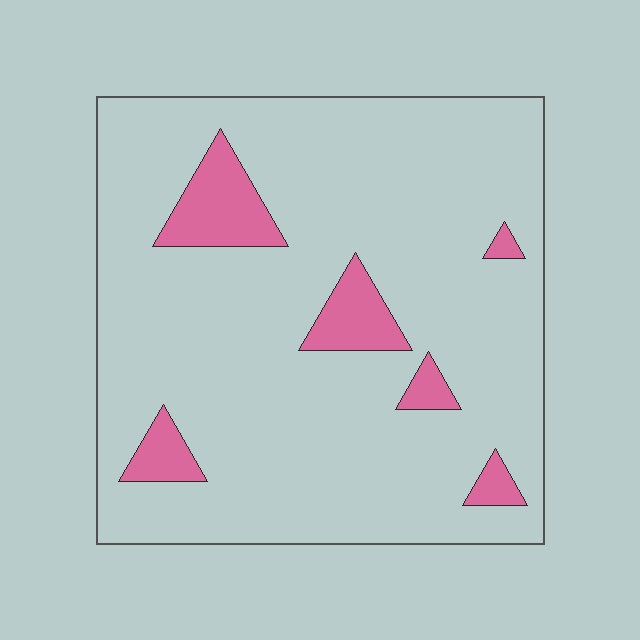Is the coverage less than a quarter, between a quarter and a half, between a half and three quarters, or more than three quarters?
Less than a quarter.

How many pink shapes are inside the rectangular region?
6.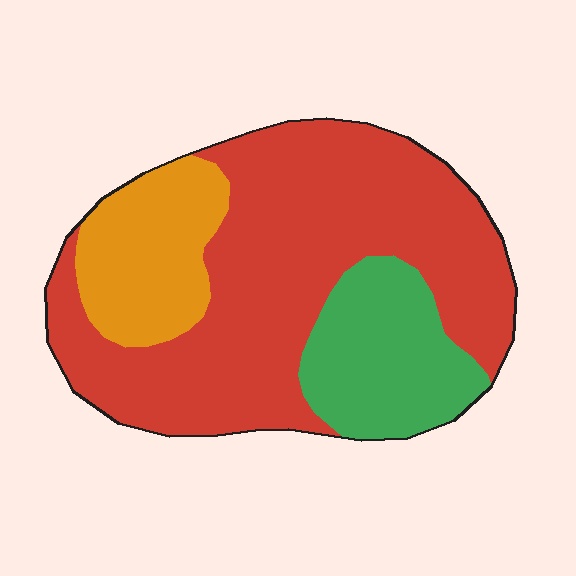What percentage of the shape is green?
Green covers 20% of the shape.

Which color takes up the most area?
Red, at roughly 60%.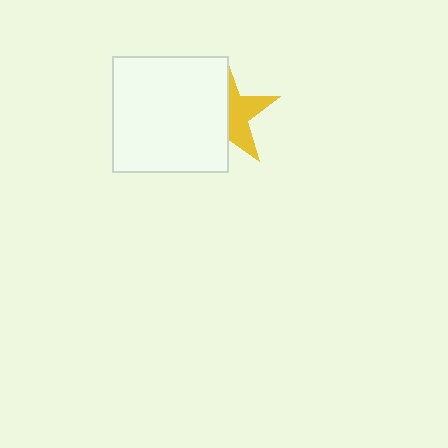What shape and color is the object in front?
The object in front is a white square.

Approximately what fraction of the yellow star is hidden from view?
Roughly 57% of the yellow star is hidden behind the white square.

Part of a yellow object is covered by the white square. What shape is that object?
It is a star.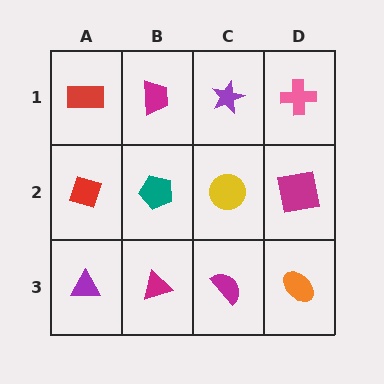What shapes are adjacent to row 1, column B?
A teal pentagon (row 2, column B), a red rectangle (row 1, column A), a purple star (row 1, column C).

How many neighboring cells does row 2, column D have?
3.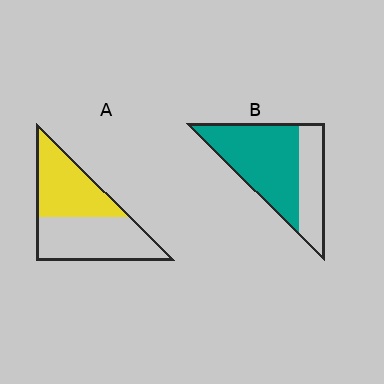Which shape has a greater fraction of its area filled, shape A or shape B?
Shape B.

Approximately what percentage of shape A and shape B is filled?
A is approximately 45% and B is approximately 65%.